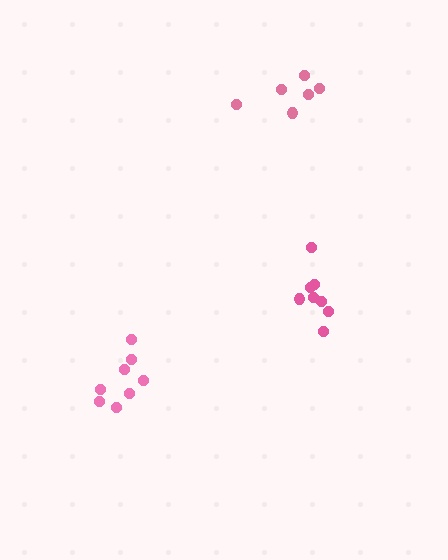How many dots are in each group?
Group 1: 8 dots, Group 2: 6 dots, Group 3: 8 dots (22 total).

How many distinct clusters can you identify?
There are 3 distinct clusters.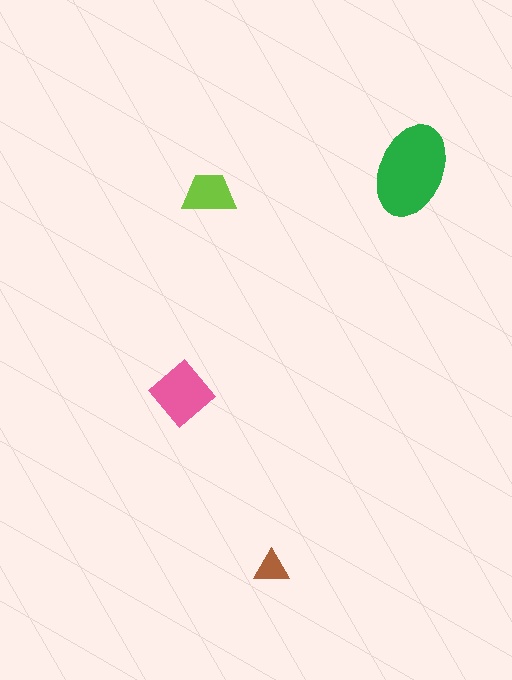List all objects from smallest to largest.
The brown triangle, the lime trapezoid, the pink diamond, the green ellipse.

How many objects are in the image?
There are 4 objects in the image.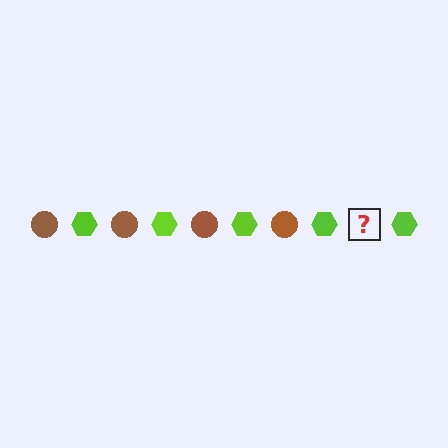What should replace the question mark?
The question mark should be replaced with a brown circle.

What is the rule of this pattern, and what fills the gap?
The rule is that the pattern alternates between brown circle and lime hexagon. The gap should be filled with a brown circle.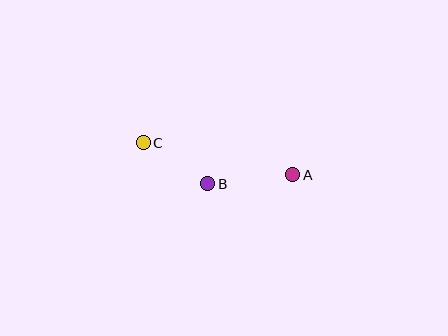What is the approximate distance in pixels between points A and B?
The distance between A and B is approximately 86 pixels.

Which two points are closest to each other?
Points B and C are closest to each other.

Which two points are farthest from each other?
Points A and C are farthest from each other.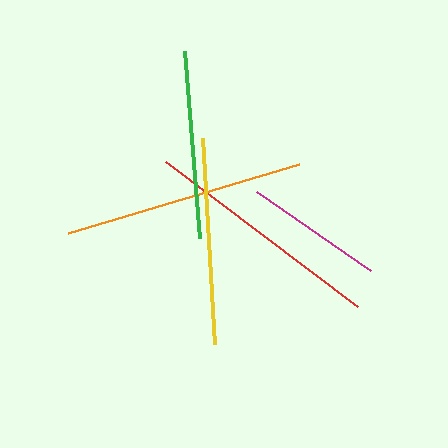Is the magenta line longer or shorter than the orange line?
The orange line is longer than the magenta line.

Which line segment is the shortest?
The magenta line is the shortest at approximately 139 pixels.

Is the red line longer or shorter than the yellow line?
The red line is longer than the yellow line.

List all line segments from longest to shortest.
From longest to shortest: red, orange, yellow, green, magenta.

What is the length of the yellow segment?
The yellow segment is approximately 206 pixels long.